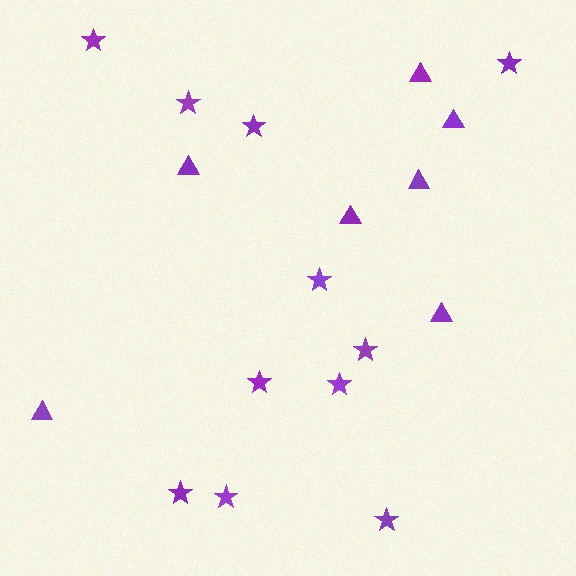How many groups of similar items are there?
There are 2 groups: one group of triangles (7) and one group of stars (11).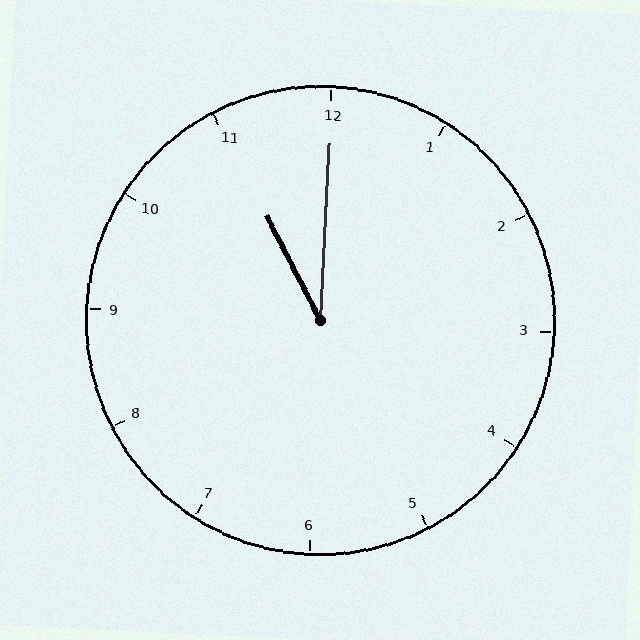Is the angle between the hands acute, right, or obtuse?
It is acute.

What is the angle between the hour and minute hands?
Approximately 30 degrees.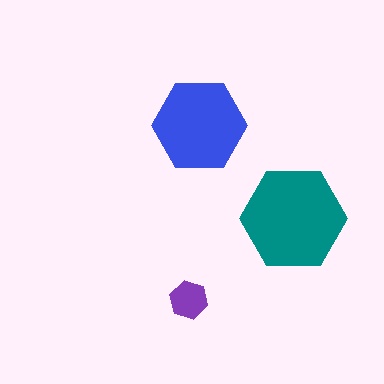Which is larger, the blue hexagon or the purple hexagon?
The blue one.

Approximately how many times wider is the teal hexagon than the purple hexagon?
About 2.5 times wider.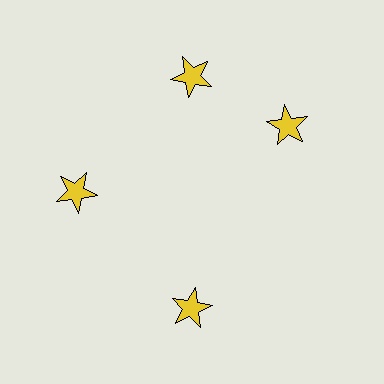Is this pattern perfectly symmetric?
No. The 4 yellow stars are arranged in a ring, but one element near the 3 o'clock position is rotated out of alignment along the ring, breaking the 4-fold rotational symmetry.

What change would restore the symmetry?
The symmetry would be restored by rotating it back into even spacing with its neighbors so that all 4 stars sit at equal angles and equal distance from the center.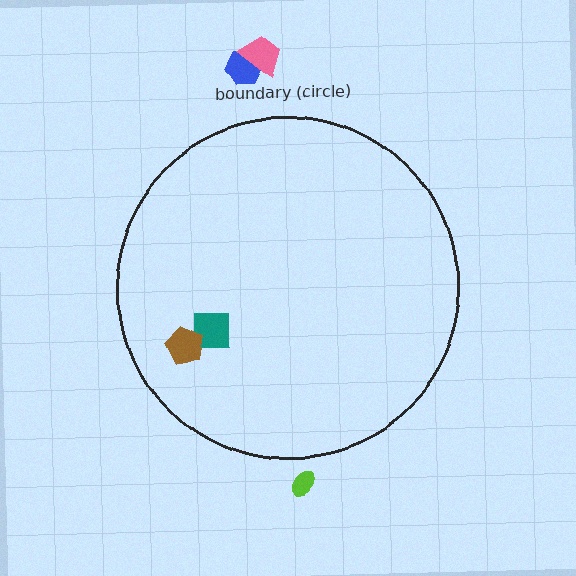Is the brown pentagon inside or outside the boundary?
Inside.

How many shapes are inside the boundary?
2 inside, 3 outside.